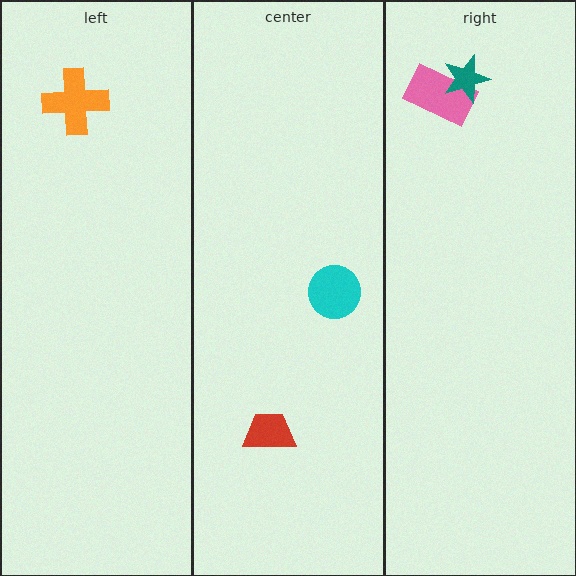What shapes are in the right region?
The pink rectangle, the teal star.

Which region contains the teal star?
The right region.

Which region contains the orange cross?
The left region.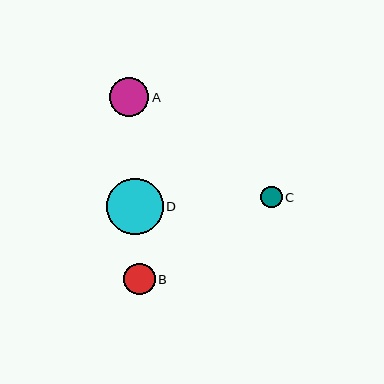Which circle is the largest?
Circle D is the largest with a size of approximately 56 pixels.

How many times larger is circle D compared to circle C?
Circle D is approximately 2.6 times the size of circle C.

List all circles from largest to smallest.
From largest to smallest: D, A, B, C.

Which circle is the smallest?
Circle C is the smallest with a size of approximately 22 pixels.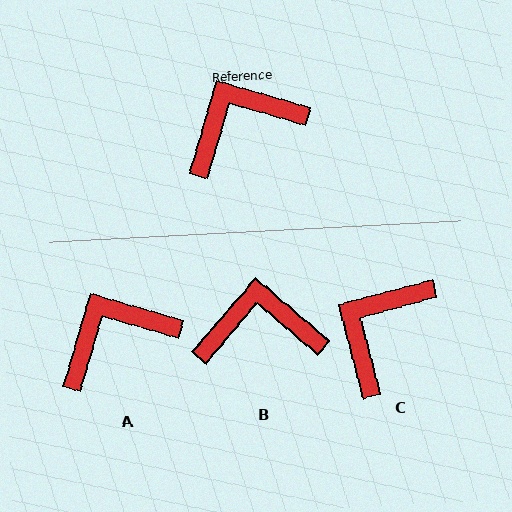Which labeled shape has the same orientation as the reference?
A.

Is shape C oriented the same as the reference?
No, it is off by about 31 degrees.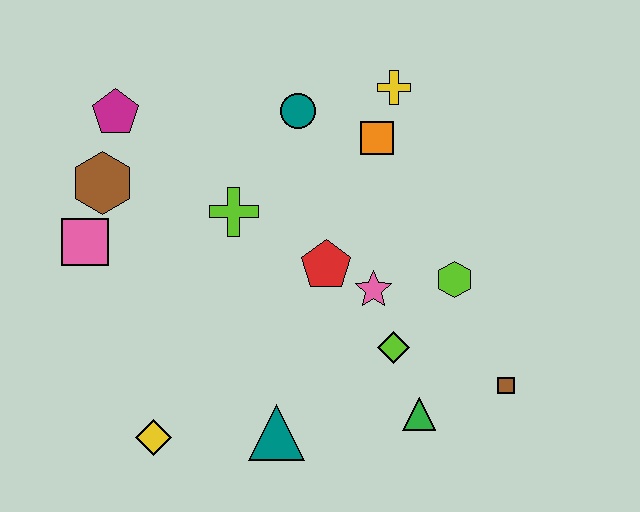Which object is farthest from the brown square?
The magenta pentagon is farthest from the brown square.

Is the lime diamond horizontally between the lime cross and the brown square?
Yes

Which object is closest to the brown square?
The green triangle is closest to the brown square.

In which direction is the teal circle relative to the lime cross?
The teal circle is above the lime cross.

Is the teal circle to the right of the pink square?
Yes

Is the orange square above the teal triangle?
Yes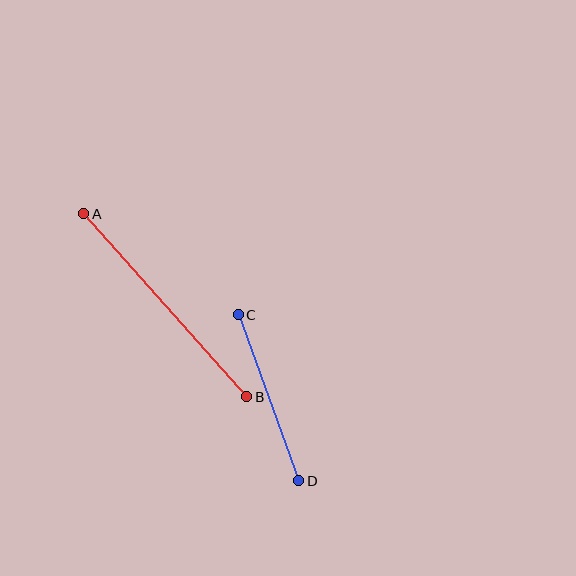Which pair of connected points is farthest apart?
Points A and B are farthest apart.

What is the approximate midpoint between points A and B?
The midpoint is at approximately (165, 305) pixels.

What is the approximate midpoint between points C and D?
The midpoint is at approximately (269, 398) pixels.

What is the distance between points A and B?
The distance is approximately 245 pixels.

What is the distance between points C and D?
The distance is approximately 177 pixels.